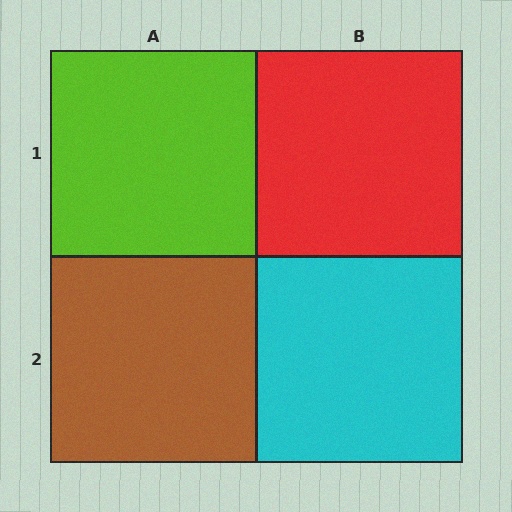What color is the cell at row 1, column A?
Lime.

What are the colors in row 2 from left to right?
Brown, cyan.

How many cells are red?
1 cell is red.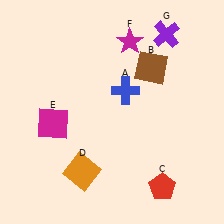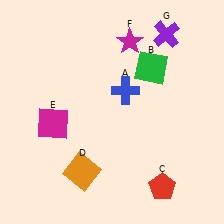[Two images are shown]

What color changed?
The square (B) changed from brown in Image 1 to green in Image 2.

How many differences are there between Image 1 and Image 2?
There is 1 difference between the two images.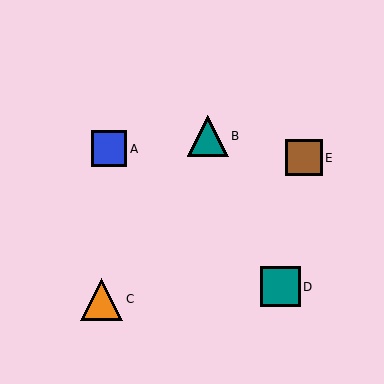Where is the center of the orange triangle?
The center of the orange triangle is at (102, 299).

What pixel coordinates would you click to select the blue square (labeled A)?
Click at (109, 149) to select the blue square A.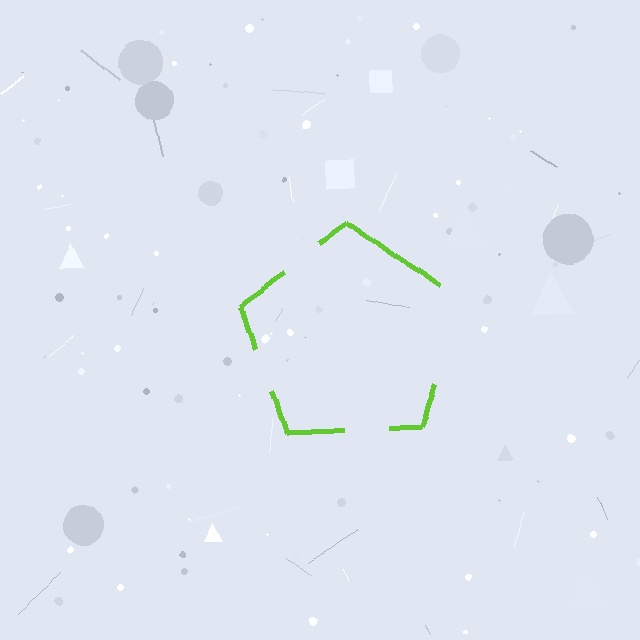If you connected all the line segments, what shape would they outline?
They would outline a pentagon.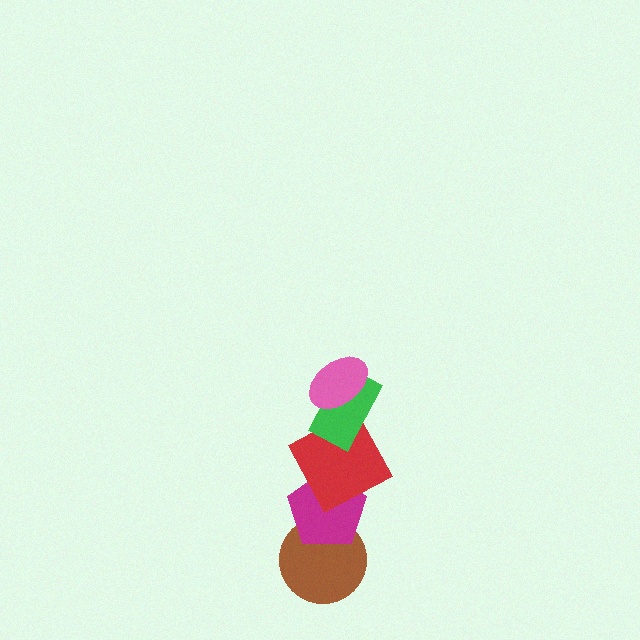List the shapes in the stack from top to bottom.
From top to bottom: the pink ellipse, the green rectangle, the red square, the magenta pentagon, the brown circle.